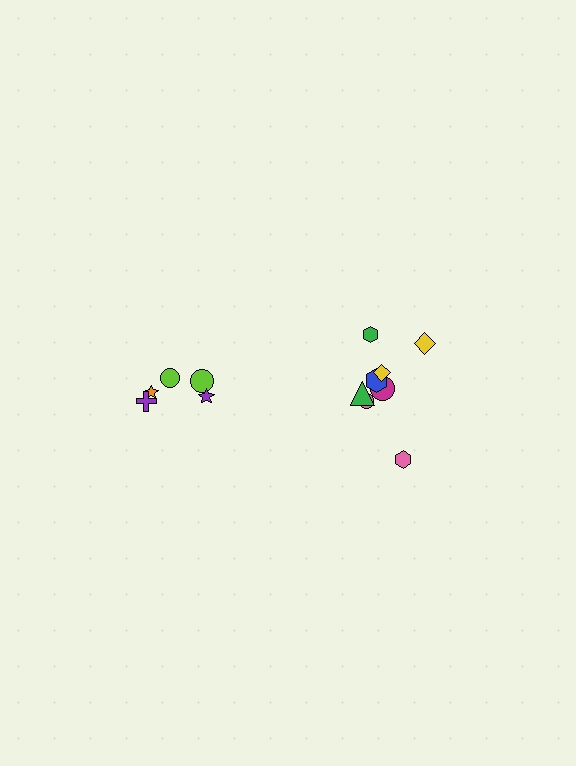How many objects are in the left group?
There are 5 objects.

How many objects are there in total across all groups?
There are 13 objects.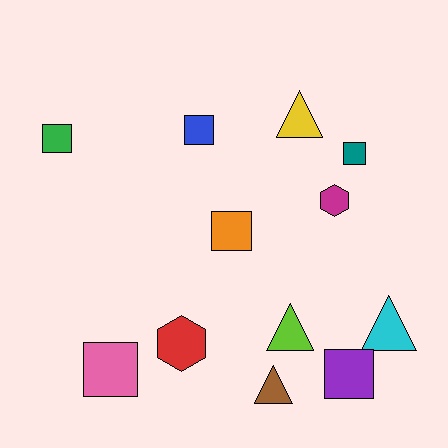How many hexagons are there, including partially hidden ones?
There are 2 hexagons.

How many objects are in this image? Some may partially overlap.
There are 12 objects.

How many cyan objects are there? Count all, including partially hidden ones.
There is 1 cyan object.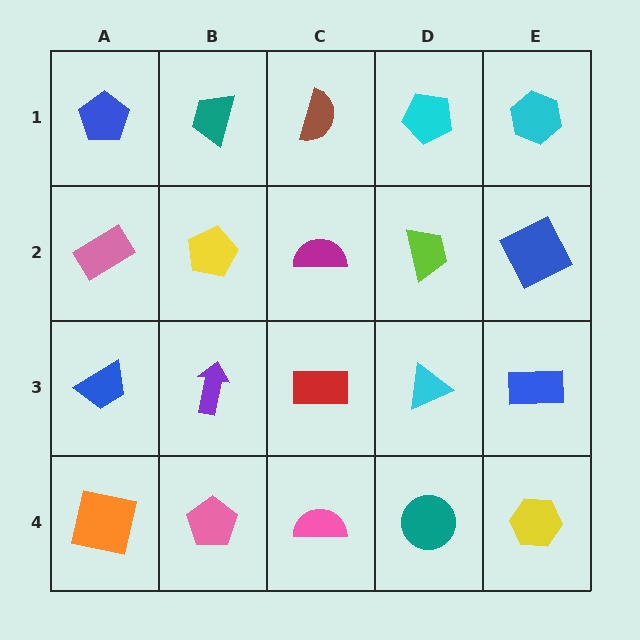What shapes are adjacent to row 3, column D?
A lime trapezoid (row 2, column D), a teal circle (row 4, column D), a red rectangle (row 3, column C), a blue rectangle (row 3, column E).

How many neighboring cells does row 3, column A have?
3.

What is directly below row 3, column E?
A yellow hexagon.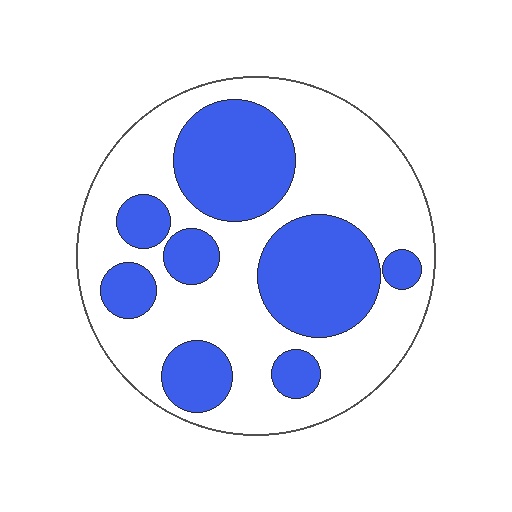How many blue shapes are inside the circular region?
8.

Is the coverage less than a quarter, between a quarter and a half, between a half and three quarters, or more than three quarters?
Between a quarter and a half.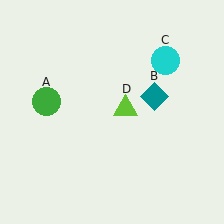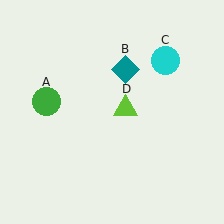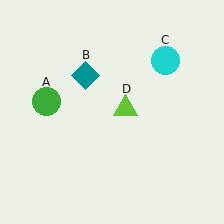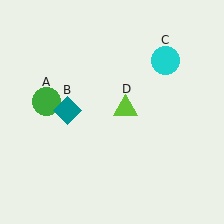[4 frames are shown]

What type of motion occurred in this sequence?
The teal diamond (object B) rotated counterclockwise around the center of the scene.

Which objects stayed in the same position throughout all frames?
Green circle (object A) and cyan circle (object C) and lime triangle (object D) remained stationary.